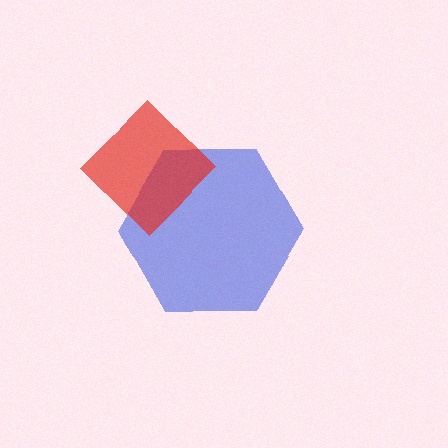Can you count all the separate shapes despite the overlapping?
Yes, there are 2 separate shapes.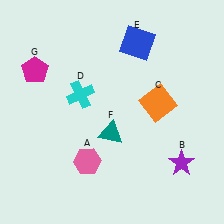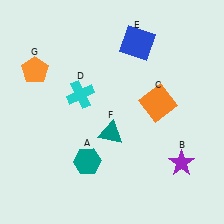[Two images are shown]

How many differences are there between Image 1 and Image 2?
There are 2 differences between the two images.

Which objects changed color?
A changed from pink to teal. G changed from magenta to orange.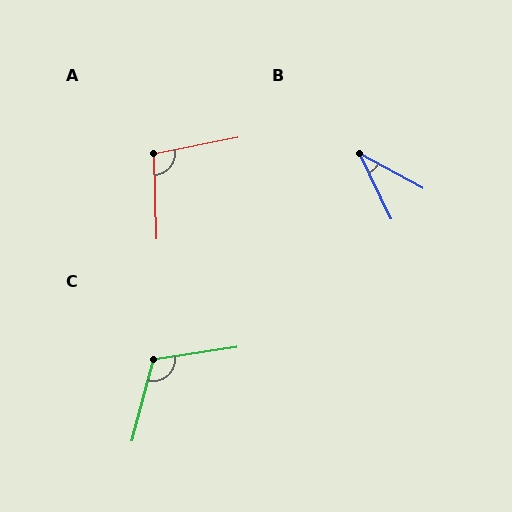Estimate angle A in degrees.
Approximately 99 degrees.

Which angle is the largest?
C, at approximately 114 degrees.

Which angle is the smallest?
B, at approximately 35 degrees.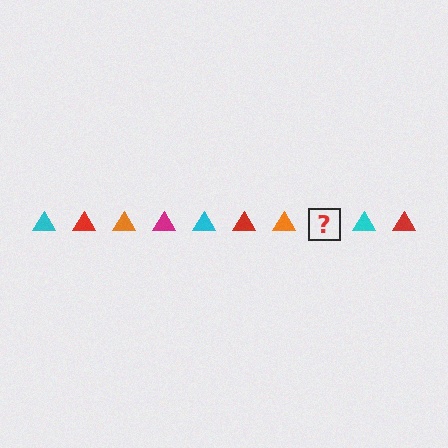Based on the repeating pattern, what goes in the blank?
The blank should be a magenta triangle.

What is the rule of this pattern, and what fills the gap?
The rule is that the pattern cycles through cyan, red, orange, magenta triangles. The gap should be filled with a magenta triangle.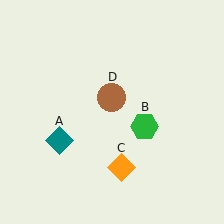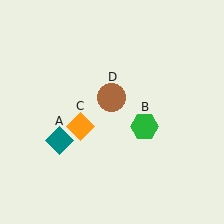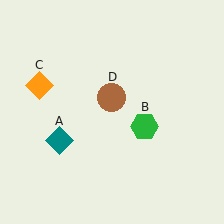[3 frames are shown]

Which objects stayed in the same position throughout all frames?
Teal diamond (object A) and green hexagon (object B) and brown circle (object D) remained stationary.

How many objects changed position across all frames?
1 object changed position: orange diamond (object C).